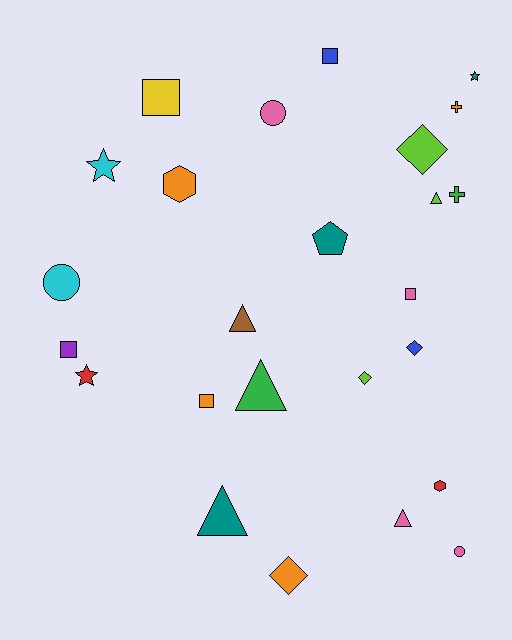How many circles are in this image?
There are 3 circles.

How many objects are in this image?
There are 25 objects.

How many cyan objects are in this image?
There are 2 cyan objects.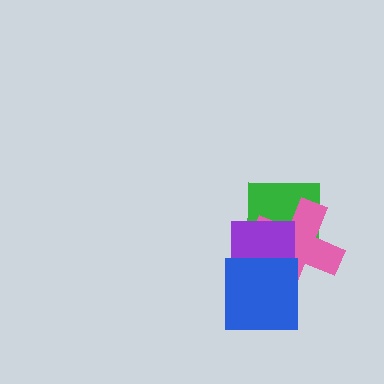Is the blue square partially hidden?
No, no other shape covers it.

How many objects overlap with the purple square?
3 objects overlap with the purple square.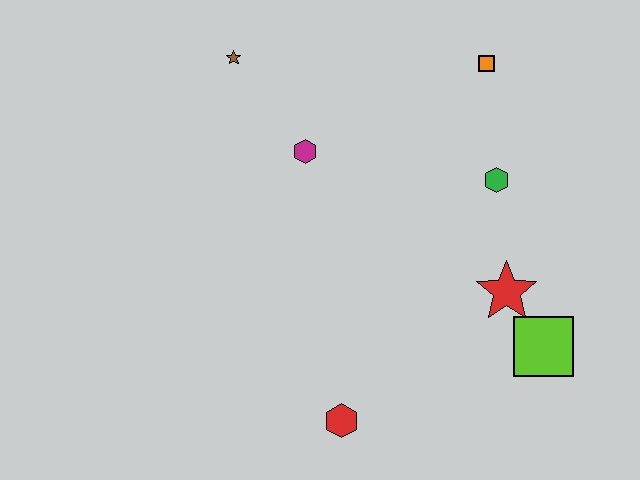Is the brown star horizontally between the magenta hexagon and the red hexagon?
No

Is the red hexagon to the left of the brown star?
No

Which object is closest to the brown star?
The magenta hexagon is closest to the brown star.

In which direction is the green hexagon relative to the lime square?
The green hexagon is above the lime square.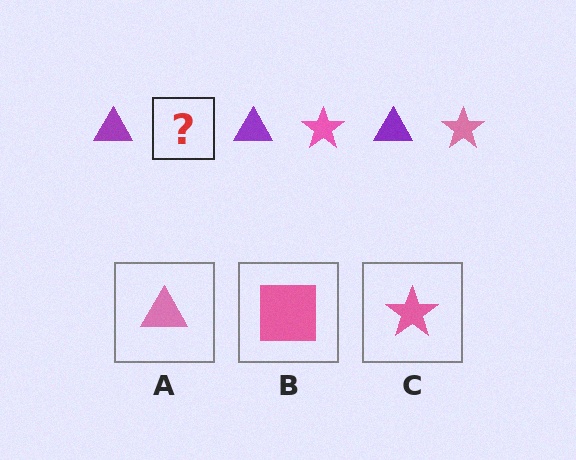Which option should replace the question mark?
Option C.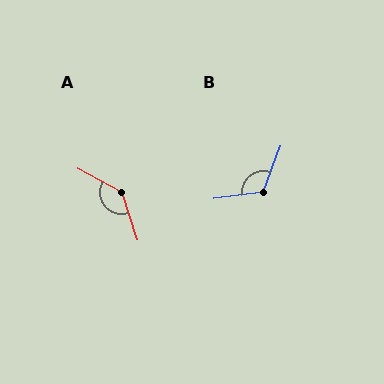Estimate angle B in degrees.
Approximately 119 degrees.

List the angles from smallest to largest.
B (119°), A (137°).